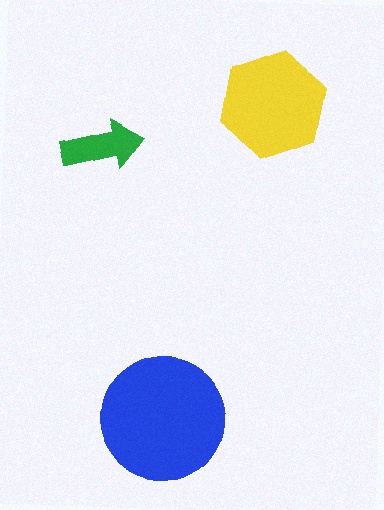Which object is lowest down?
The blue circle is bottommost.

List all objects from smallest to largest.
The green arrow, the yellow hexagon, the blue circle.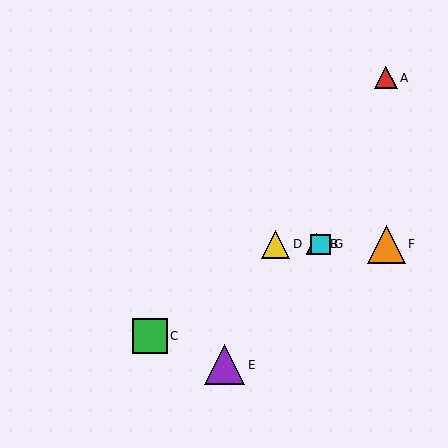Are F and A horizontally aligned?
No, F is at y≈244 and A is at y≈78.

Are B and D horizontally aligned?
Yes, both are at y≈244.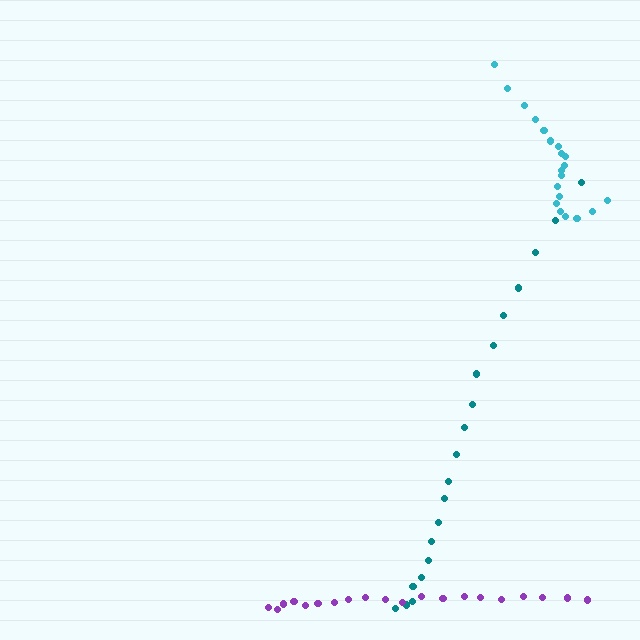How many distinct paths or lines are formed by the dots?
There are 3 distinct paths.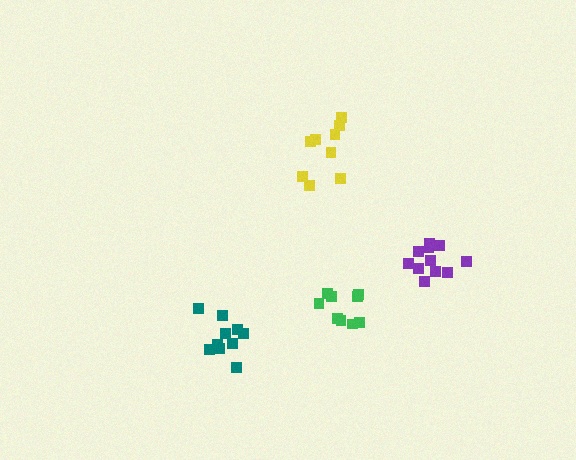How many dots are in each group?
Group 1: 9 dots, Group 2: 9 dots, Group 3: 11 dots, Group 4: 10 dots (39 total).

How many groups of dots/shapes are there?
There are 4 groups.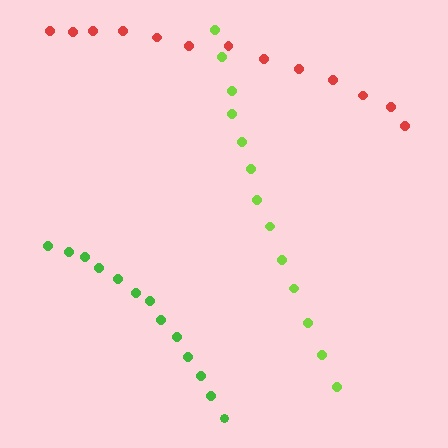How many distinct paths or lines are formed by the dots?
There are 3 distinct paths.